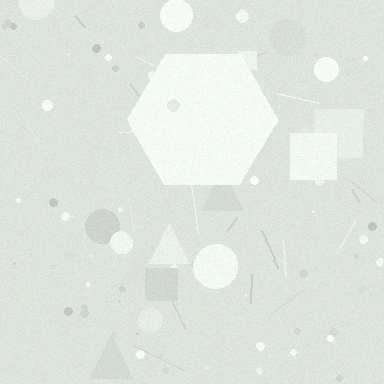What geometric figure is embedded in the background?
A hexagon is embedded in the background.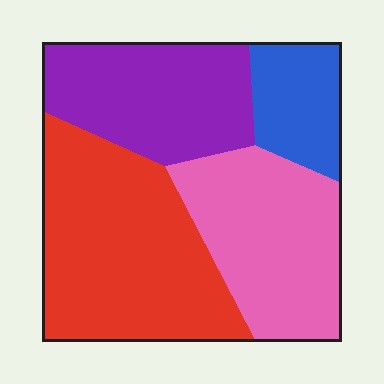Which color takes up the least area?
Blue, at roughly 10%.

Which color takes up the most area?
Red, at roughly 35%.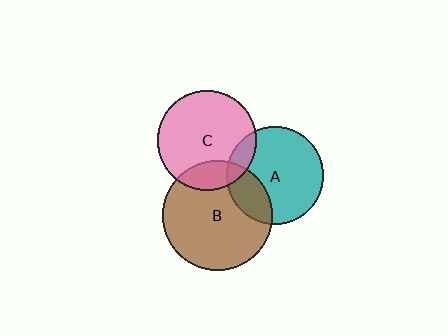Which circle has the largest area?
Circle B (brown).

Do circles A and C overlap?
Yes.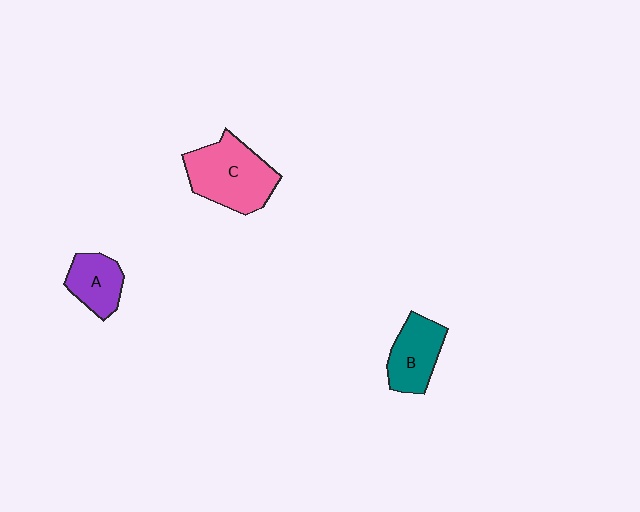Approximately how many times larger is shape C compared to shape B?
Approximately 1.5 times.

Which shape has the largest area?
Shape C (pink).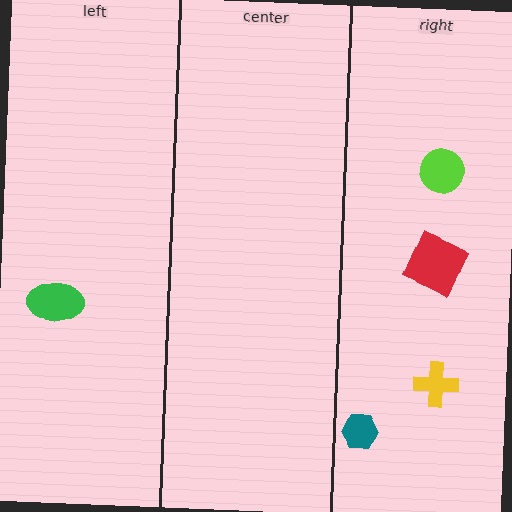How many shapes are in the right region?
4.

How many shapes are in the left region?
1.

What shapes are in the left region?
The green ellipse.